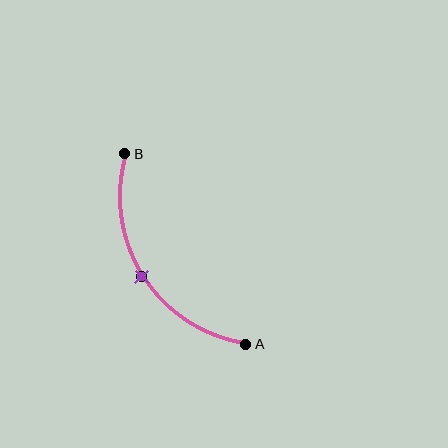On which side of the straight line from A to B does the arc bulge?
The arc bulges to the left of the straight line connecting A and B.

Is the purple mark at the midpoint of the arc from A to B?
Yes. The purple mark lies on the arc at equal arc-length from both A and B — it is the arc midpoint.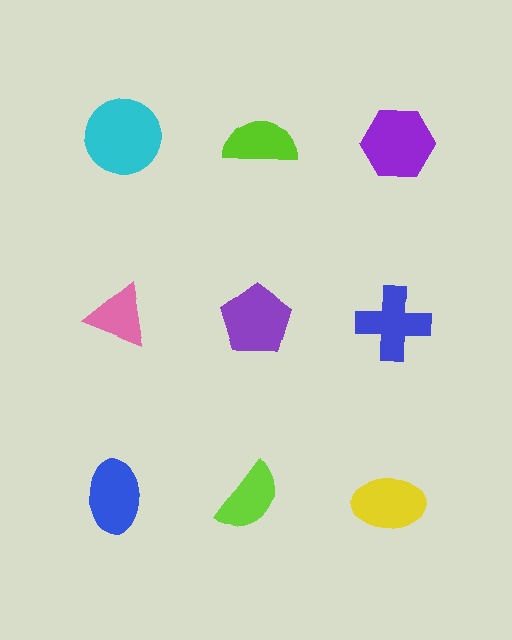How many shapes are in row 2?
3 shapes.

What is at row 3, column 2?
A lime semicircle.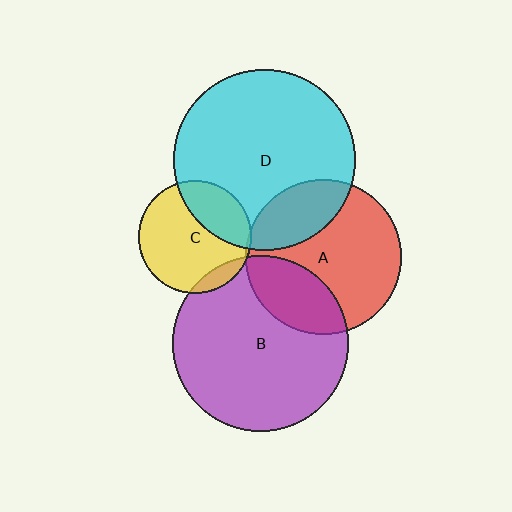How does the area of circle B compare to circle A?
Approximately 1.3 times.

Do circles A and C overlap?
Yes.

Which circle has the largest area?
Circle D (cyan).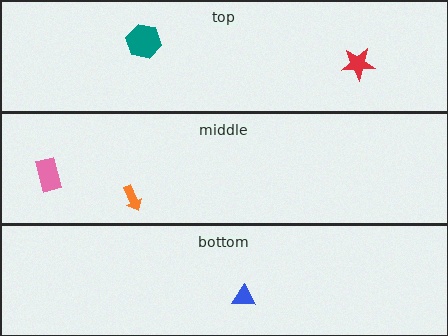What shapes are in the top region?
The teal hexagon, the red star.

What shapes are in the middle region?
The pink rectangle, the orange arrow.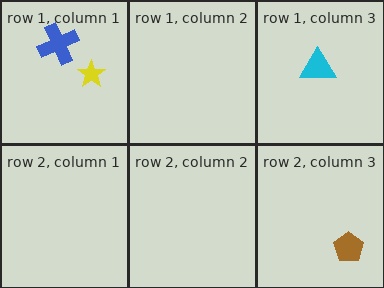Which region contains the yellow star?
The row 1, column 1 region.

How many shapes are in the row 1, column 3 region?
1.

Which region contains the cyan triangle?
The row 1, column 3 region.